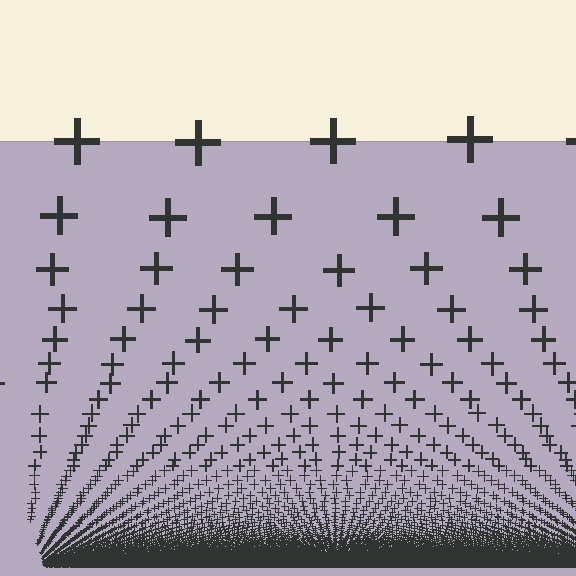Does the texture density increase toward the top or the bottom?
Density increases toward the bottom.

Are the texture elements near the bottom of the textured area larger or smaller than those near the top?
Smaller. The gradient is inverted — elements near the bottom are smaller and denser.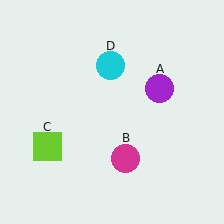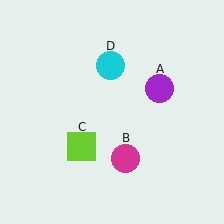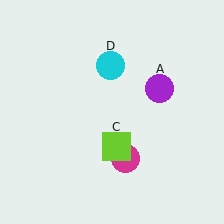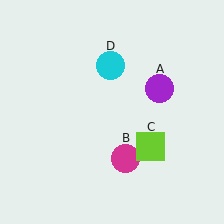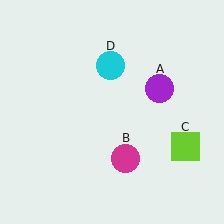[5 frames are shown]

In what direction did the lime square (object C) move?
The lime square (object C) moved right.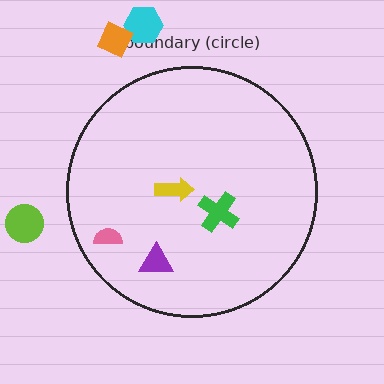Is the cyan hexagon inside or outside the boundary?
Outside.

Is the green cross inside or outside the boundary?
Inside.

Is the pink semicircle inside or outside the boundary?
Inside.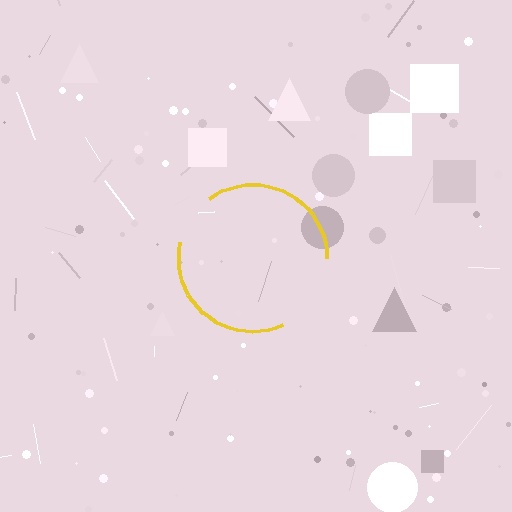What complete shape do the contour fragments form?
The contour fragments form a circle.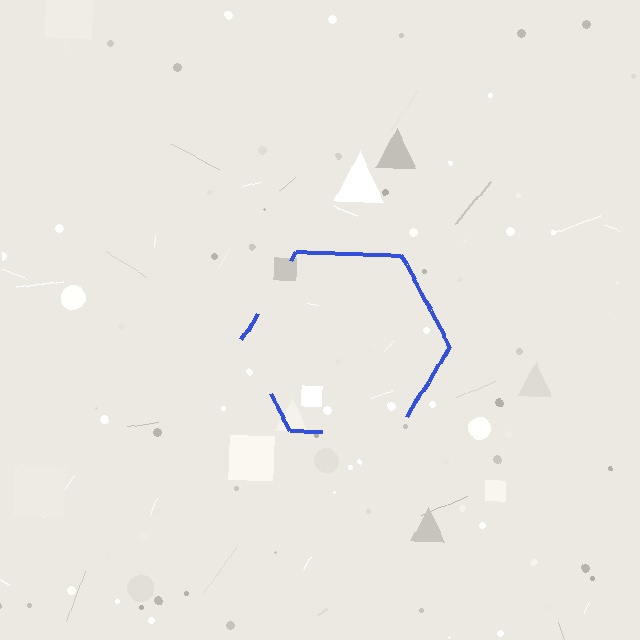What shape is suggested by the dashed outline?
The dashed outline suggests a hexagon.